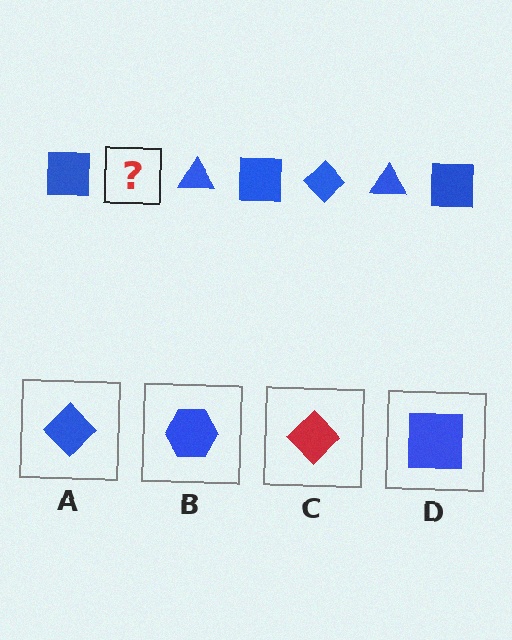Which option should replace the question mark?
Option A.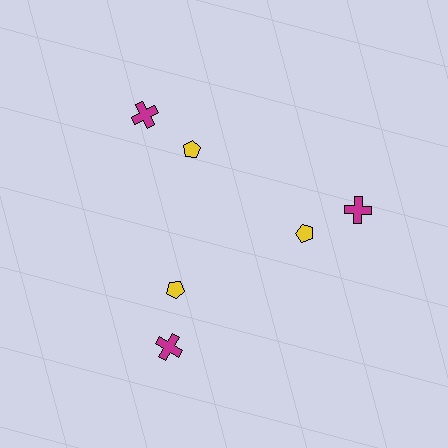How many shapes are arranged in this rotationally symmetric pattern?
There are 6 shapes, arranged in 3 groups of 2.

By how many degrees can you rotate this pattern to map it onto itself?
The pattern maps onto itself every 120 degrees of rotation.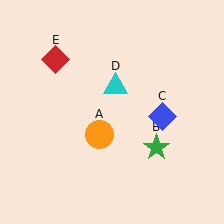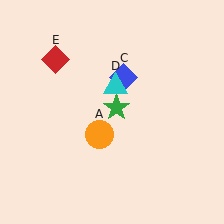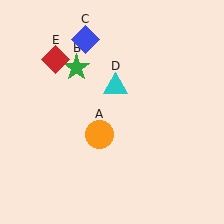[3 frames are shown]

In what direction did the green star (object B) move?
The green star (object B) moved up and to the left.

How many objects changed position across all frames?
2 objects changed position: green star (object B), blue diamond (object C).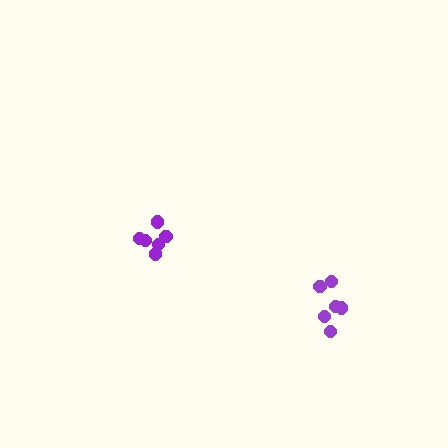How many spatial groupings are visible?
There are 2 spatial groupings.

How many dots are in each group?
Group 1: 6 dots, Group 2: 6 dots (12 total).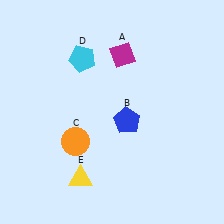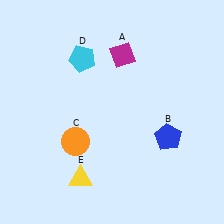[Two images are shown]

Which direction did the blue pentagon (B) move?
The blue pentagon (B) moved right.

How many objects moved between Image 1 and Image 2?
1 object moved between the two images.